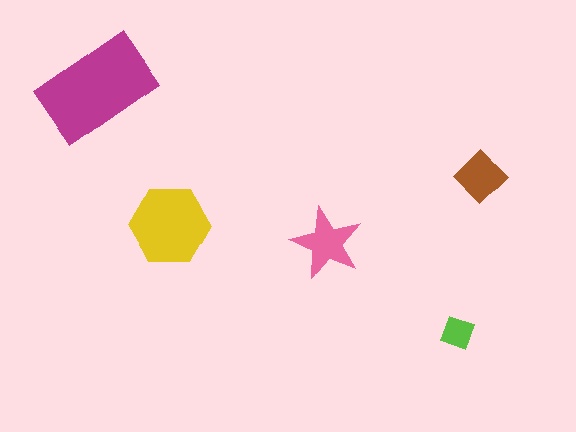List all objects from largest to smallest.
The magenta rectangle, the yellow hexagon, the pink star, the brown diamond, the lime square.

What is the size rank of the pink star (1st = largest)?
3rd.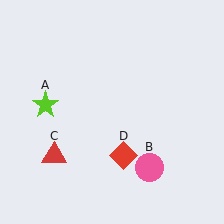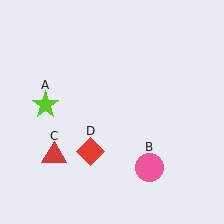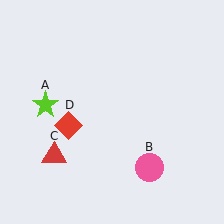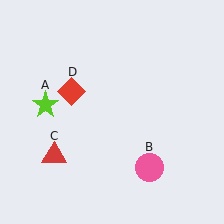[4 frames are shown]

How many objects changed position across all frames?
1 object changed position: red diamond (object D).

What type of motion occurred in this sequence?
The red diamond (object D) rotated clockwise around the center of the scene.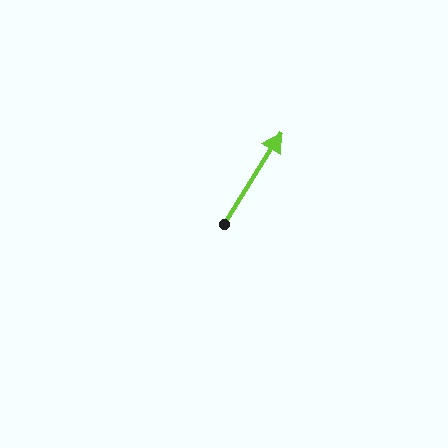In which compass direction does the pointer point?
Northeast.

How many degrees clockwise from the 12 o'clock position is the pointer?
Approximately 32 degrees.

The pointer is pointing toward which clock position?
Roughly 1 o'clock.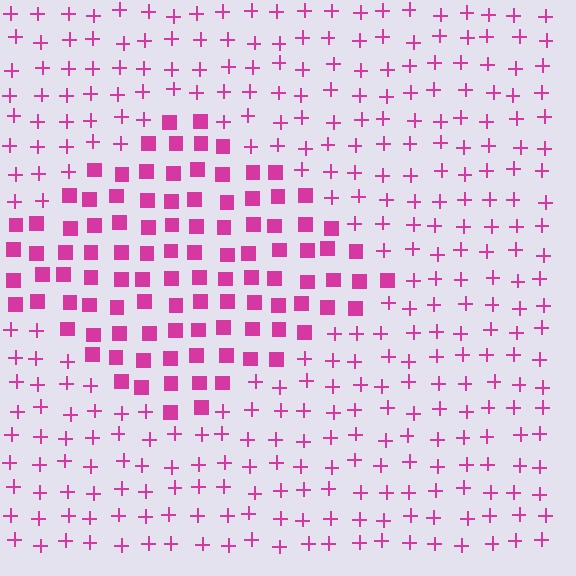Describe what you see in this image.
The image is filled with small magenta elements arranged in a uniform grid. A diamond-shaped region contains squares, while the surrounding area contains plus signs. The boundary is defined purely by the change in element shape.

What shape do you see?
I see a diamond.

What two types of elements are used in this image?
The image uses squares inside the diamond region and plus signs outside it.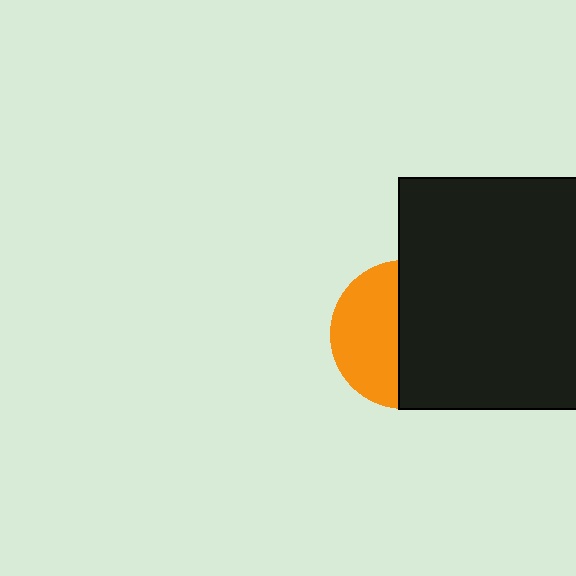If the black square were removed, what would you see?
You would see the complete orange circle.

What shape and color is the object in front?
The object in front is a black square.